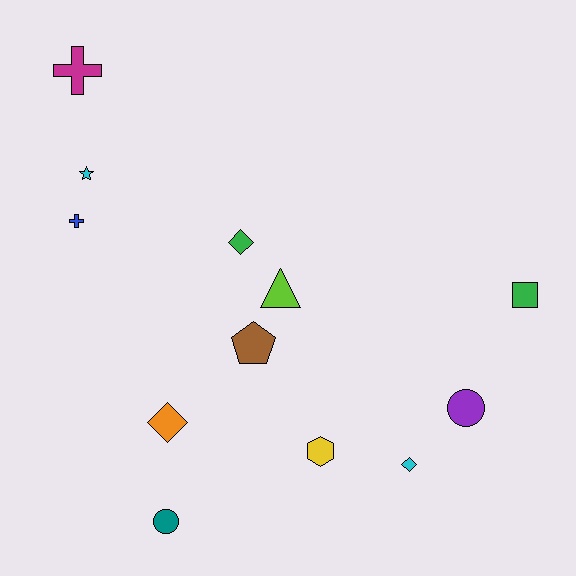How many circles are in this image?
There are 2 circles.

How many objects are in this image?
There are 12 objects.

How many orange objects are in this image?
There is 1 orange object.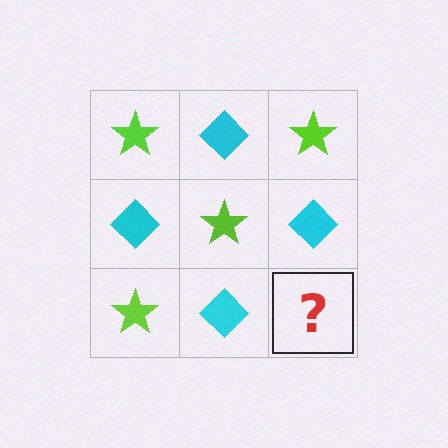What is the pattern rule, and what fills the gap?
The rule is that it alternates lime star and cyan diamond in a checkerboard pattern. The gap should be filled with a lime star.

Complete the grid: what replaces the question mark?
The question mark should be replaced with a lime star.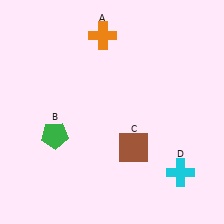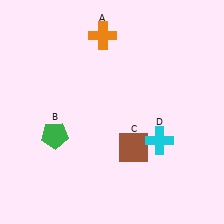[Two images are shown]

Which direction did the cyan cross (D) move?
The cyan cross (D) moved up.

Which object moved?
The cyan cross (D) moved up.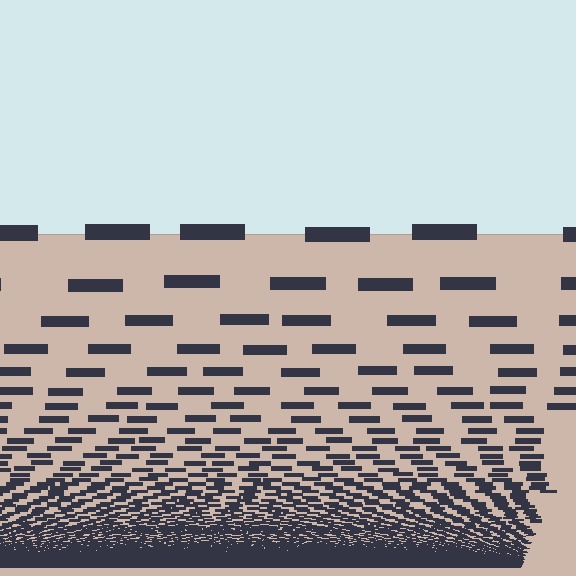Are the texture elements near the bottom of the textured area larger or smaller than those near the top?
Smaller. The gradient is inverted — elements near the bottom are smaller and denser.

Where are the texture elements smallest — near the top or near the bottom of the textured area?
Near the bottom.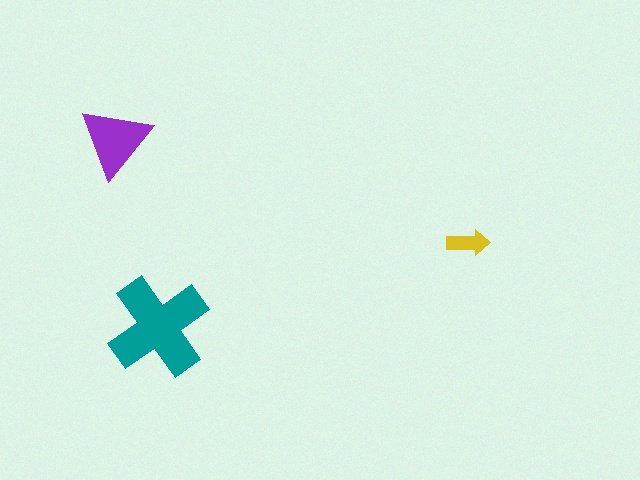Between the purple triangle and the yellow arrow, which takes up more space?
The purple triangle.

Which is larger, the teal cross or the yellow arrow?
The teal cross.